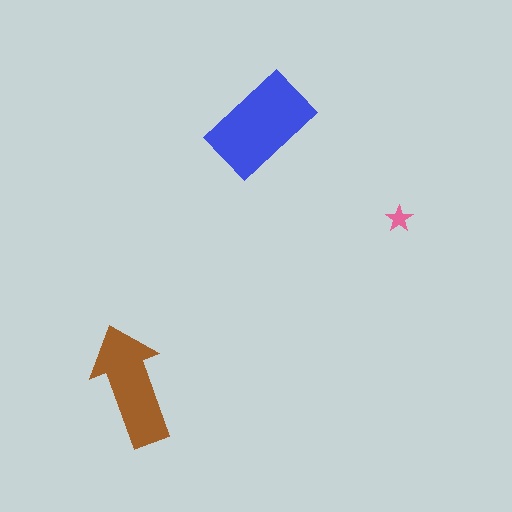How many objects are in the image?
There are 3 objects in the image.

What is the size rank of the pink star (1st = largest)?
3rd.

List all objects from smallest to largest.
The pink star, the brown arrow, the blue rectangle.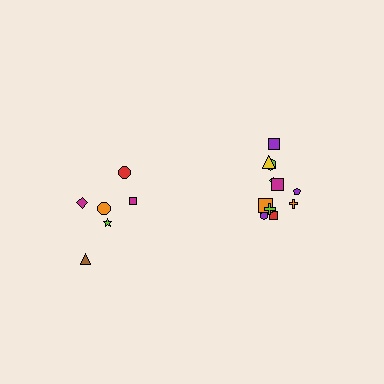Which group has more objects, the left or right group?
The right group.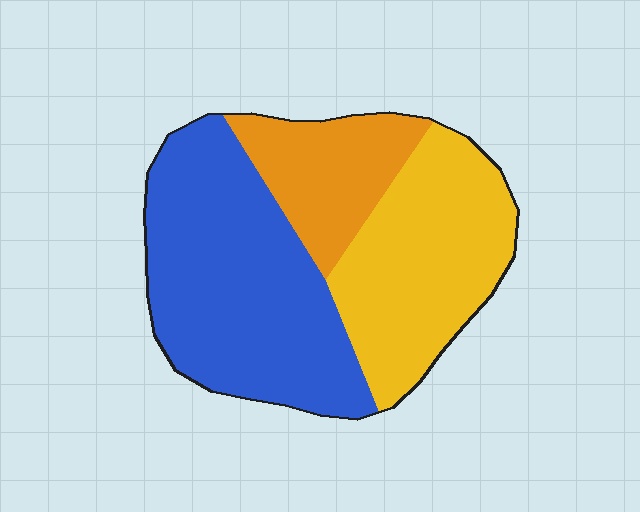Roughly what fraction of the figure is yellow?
Yellow covers around 35% of the figure.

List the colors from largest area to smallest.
From largest to smallest: blue, yellow, orange.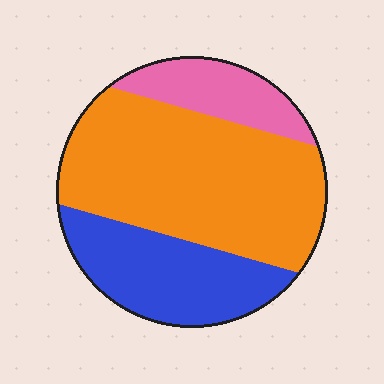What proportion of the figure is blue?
Blue takes up about one quarter (1/4) of the figure.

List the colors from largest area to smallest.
From largest to smallest: orange, blue, pink.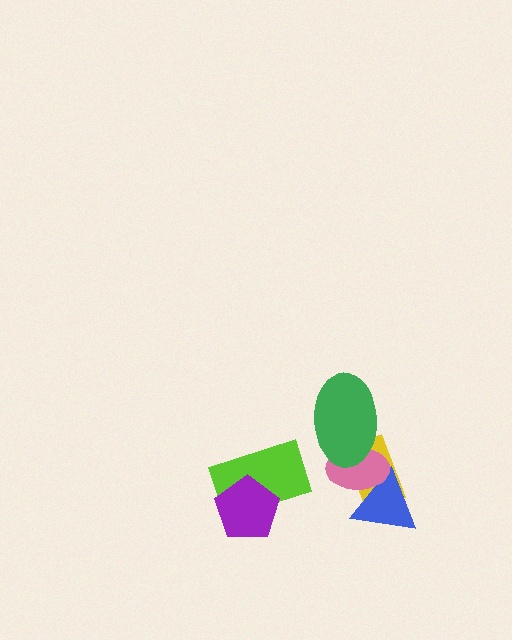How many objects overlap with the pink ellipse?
3 objects overlap with the pink ellipse.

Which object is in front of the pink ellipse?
The green ellipse is in front of the pink ellipse.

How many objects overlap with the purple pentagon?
1 object overlaps with the purple pentagon.